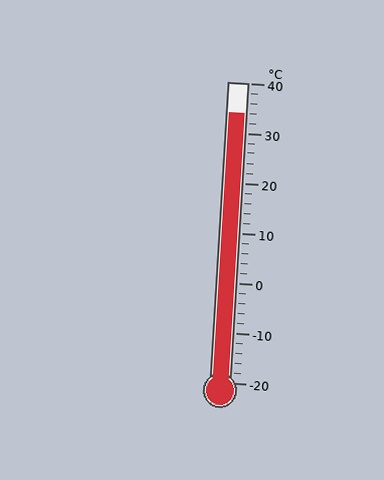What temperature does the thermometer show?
The thermometer shows approximately 34°C.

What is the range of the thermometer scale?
The thermometer scale ranges from -20°C to 40°C.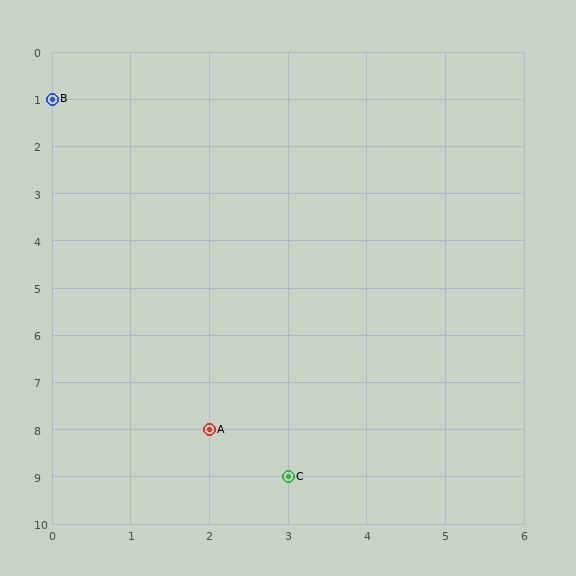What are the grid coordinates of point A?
Point A is at grid coordinates (2, 8).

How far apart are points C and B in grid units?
Points C and B are 3 columns and 8 rows apart (about 8.5 grid units diagonally).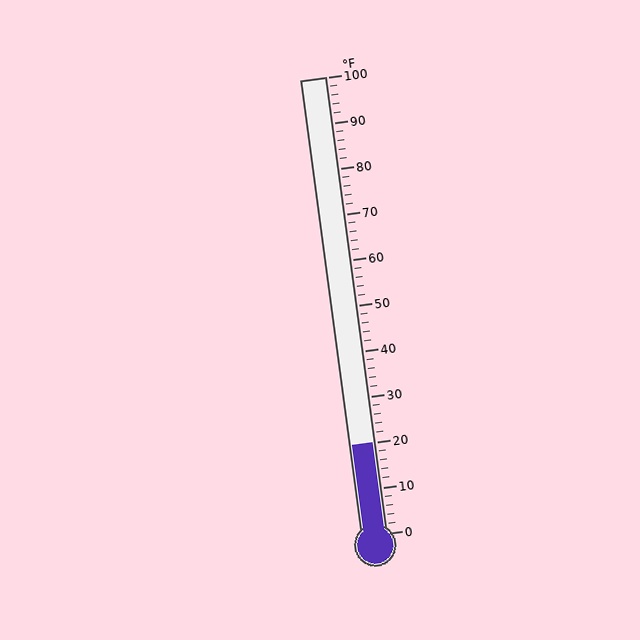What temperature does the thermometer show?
The thermometer shows approximately 20°F.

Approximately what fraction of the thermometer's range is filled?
The thermometer is filled to approximately 20% of its range.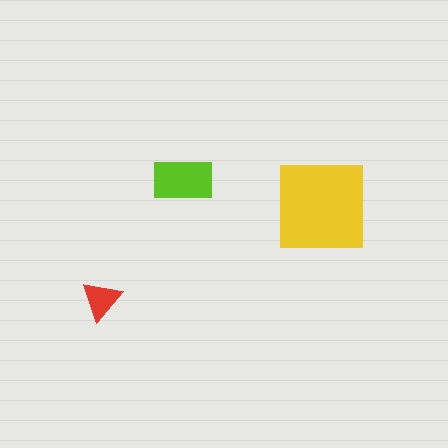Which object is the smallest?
The red triangle.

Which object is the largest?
The yellow square.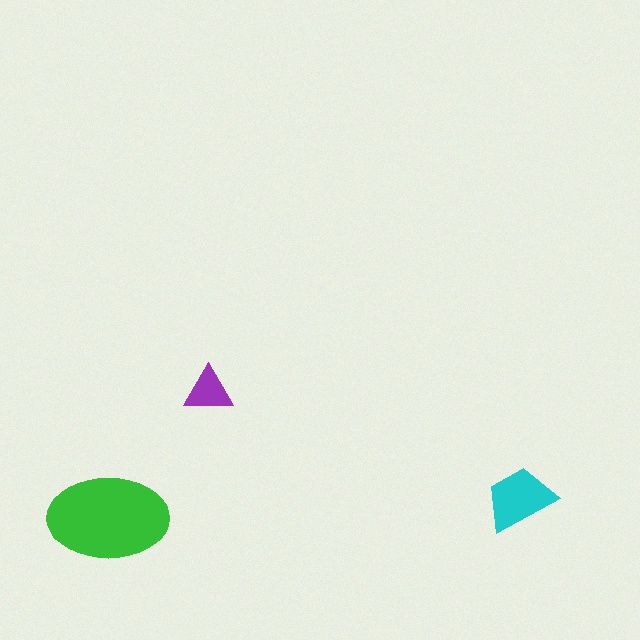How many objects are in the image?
There are 3 objects in the image.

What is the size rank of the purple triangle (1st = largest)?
3rd.